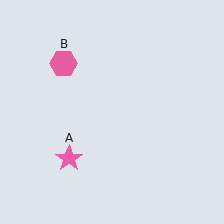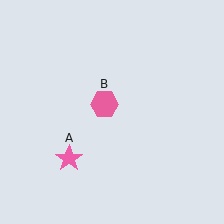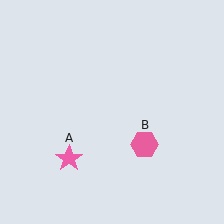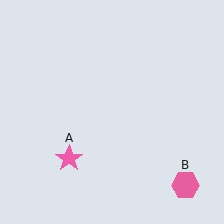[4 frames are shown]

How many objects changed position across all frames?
1 object changed position: pink hexagon (object B).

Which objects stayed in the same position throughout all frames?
Pink star (object A) remained stationary.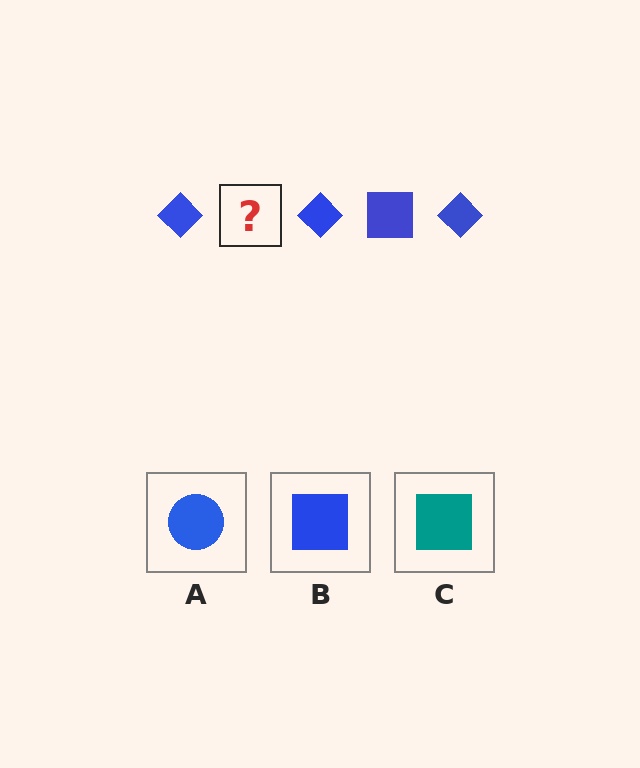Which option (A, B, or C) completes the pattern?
B.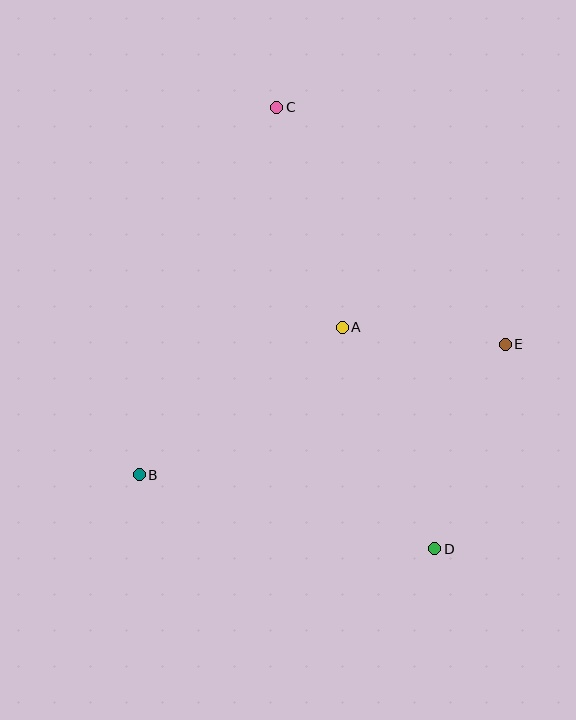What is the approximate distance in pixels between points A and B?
The distance between A and B is approximately 251 pixels.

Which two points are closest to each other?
Points A and E are closest to each other.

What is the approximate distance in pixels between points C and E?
The distance between C and E is approximately 329 pixels.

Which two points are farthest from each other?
Points C and D are farthest from each other.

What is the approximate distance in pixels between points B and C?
The distance between B and C is approximately 392 pixels.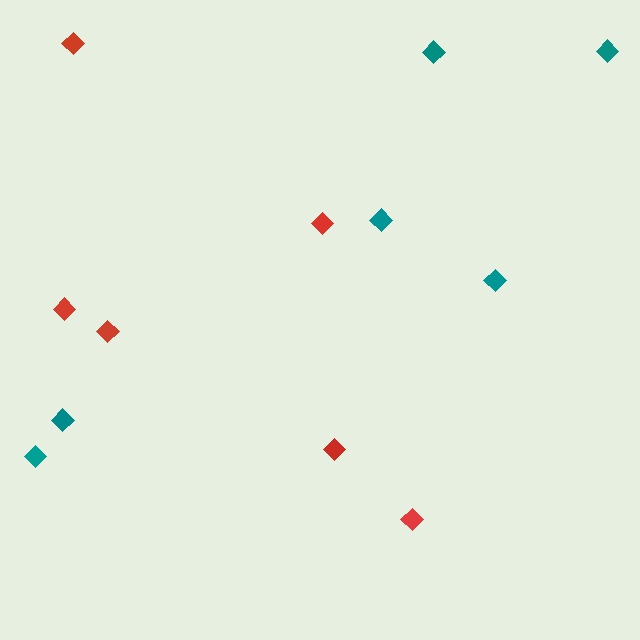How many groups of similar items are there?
There are 2 groups: one group of teal diamonds (6) and one group of red diamonds (6).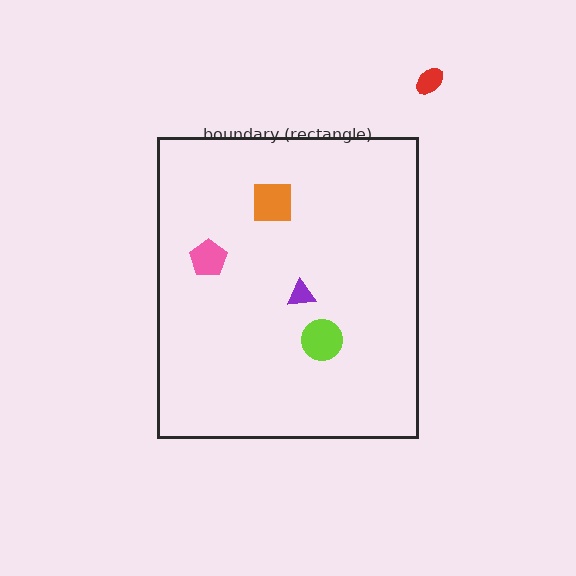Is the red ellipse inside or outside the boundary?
Outside.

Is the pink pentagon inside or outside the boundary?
Inside.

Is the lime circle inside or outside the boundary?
Inside.